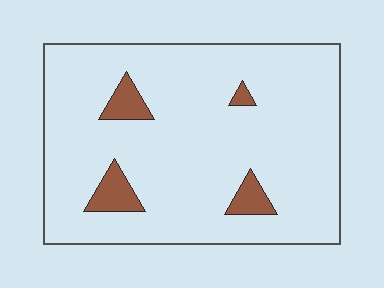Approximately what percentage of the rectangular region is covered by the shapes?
Approximately 10%.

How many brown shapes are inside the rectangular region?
4.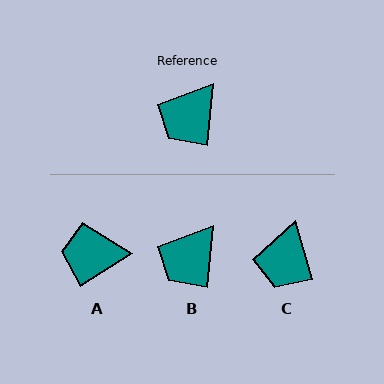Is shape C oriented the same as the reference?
No, it is off by about 22 degrees.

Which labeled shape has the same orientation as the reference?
B.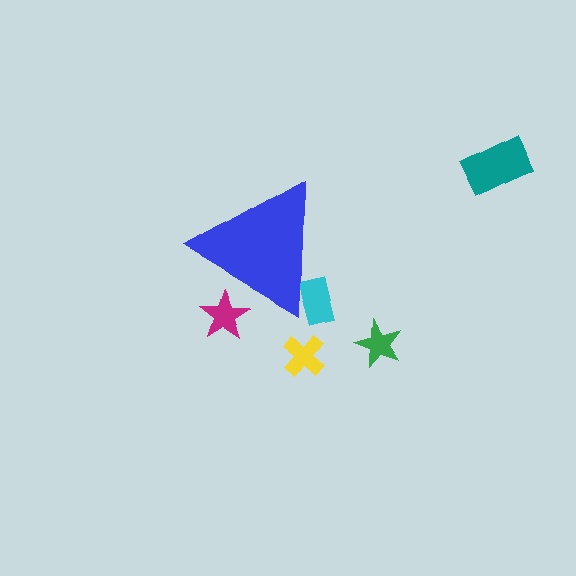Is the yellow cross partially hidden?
No, the yellow cross is fully visible.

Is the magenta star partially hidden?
Yes, the magenta star is partially hidden behind the blue triangle.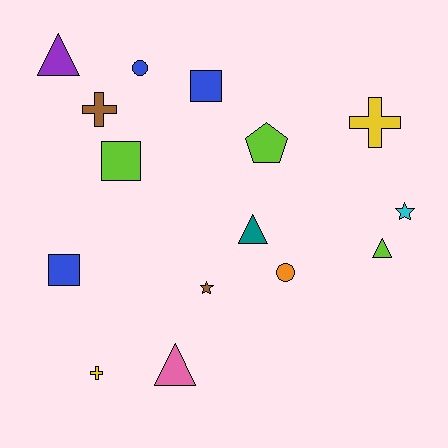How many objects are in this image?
There are 15 objects.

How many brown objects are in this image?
There are 2 brown objects.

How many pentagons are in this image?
There is 1 pentagon.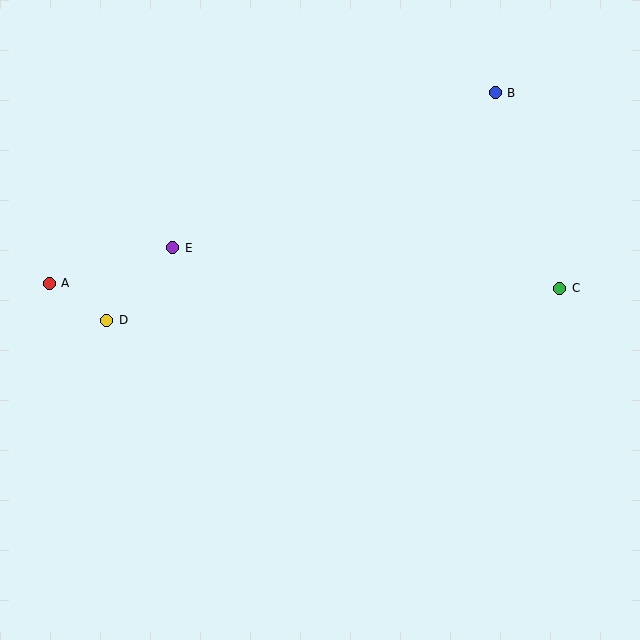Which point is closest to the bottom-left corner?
Point D is closest to the bottom-left corner.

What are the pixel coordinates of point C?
Point C is at (560, 288).